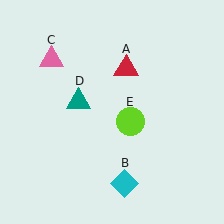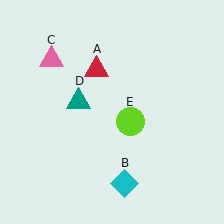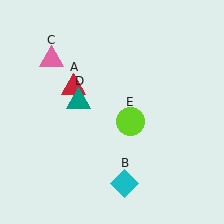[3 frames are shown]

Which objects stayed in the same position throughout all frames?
Cyan diamond (object B) and pink triangle (object C) and teal triangle (object D) and lime circle (object E) remained stationary.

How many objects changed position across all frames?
1 object changed position: red triangle (object A).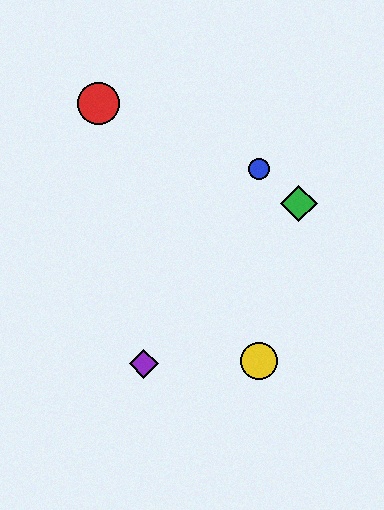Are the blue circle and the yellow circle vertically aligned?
Yes, both are at x≈259.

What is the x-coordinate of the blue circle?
The blue circle is at x≈259.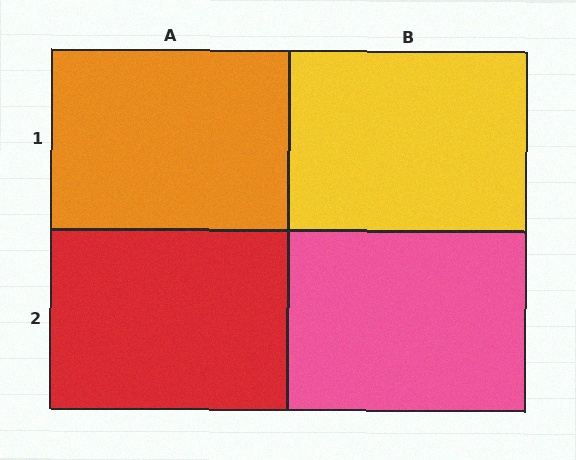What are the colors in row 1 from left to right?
Orange, yellow.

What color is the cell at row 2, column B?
Pink.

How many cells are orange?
1 cell is orange.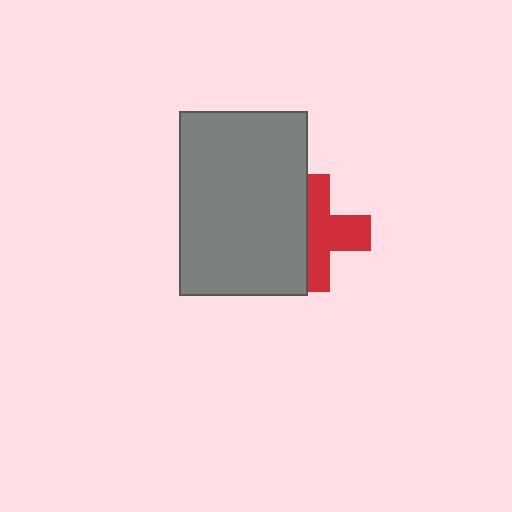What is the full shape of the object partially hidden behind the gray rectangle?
The partially hidden object is a red cross.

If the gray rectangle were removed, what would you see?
You would see the complete red cross.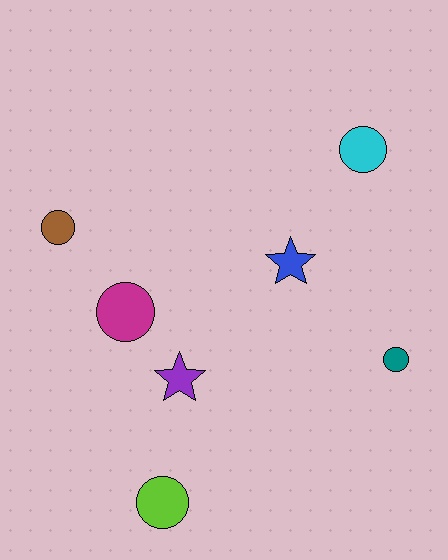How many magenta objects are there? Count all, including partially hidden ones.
There is 1 magenta object.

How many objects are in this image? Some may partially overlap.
There are 7 objects.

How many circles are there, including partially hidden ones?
There are 5 circles.